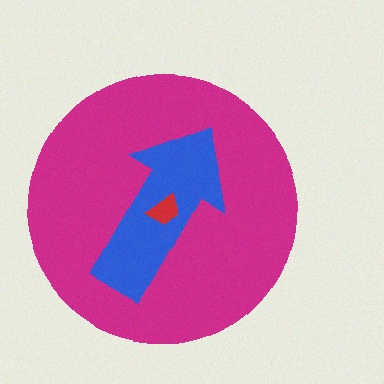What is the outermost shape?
The magenta circle.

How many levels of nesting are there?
3.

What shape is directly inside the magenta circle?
The blue arrow.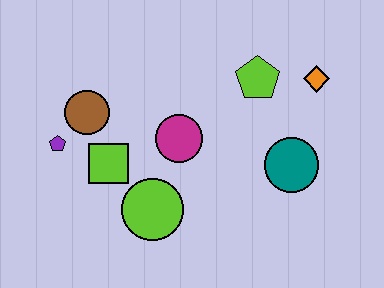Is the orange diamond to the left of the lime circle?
No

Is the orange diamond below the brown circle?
No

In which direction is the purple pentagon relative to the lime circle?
The purple pentagon is to the left of the lime circle.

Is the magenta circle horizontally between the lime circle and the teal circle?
Yes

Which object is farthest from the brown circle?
The orange diamond is farthest from the brown circle.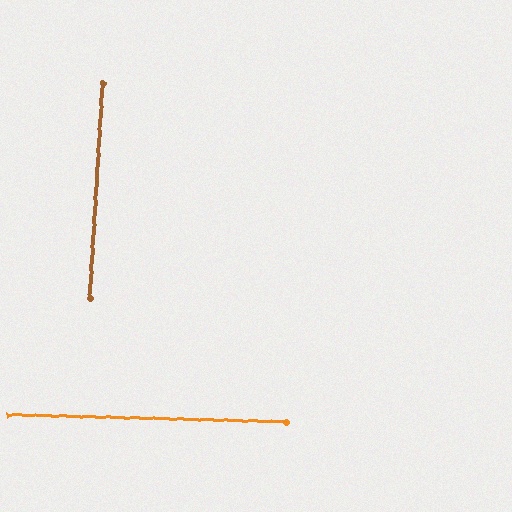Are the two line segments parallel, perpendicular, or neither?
Perpendicular — they meet at approximately 88°.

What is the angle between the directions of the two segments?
Approximately 88 degrees.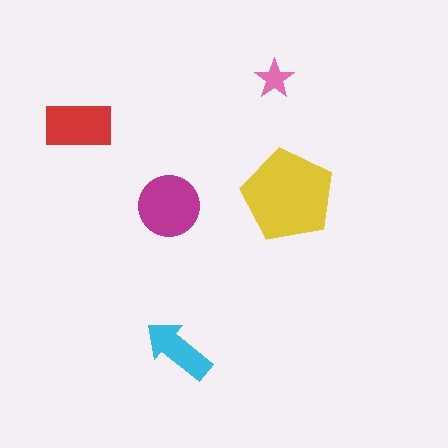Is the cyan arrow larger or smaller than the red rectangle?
Smaller.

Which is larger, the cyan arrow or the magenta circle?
The magenta circle.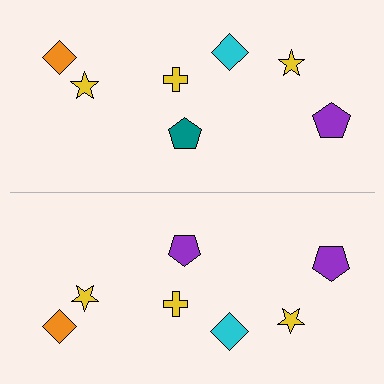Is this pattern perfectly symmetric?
No, the pattern is not perfectly symmetric. The purple pentagon on the bottom side breaks the symmetry — its mirror counterpart is teal.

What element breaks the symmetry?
The purple pentagon on the bottom side breaks the symmetry — its mirror counterpart is teal.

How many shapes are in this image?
There are 14 shapes in this image.